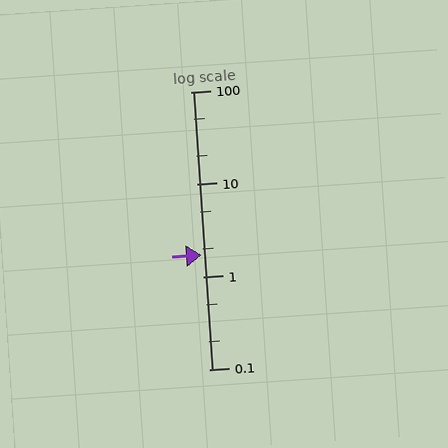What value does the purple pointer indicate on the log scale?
The pointer indicates approximately 1.7.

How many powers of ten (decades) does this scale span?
The scale spans 3 decades, from 0.1 to 100.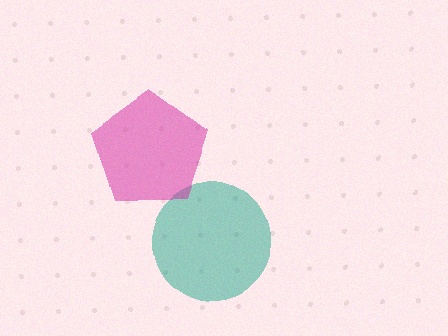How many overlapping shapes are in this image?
There are 2 overlapping shapes in the image.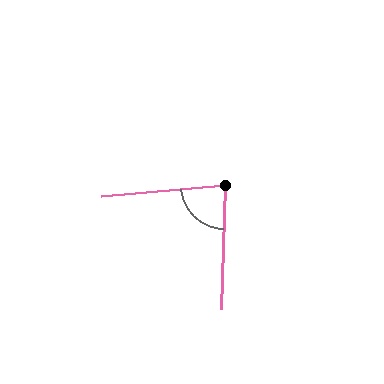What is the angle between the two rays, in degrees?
Approximately 83 degrees.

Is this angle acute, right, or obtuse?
It is acute.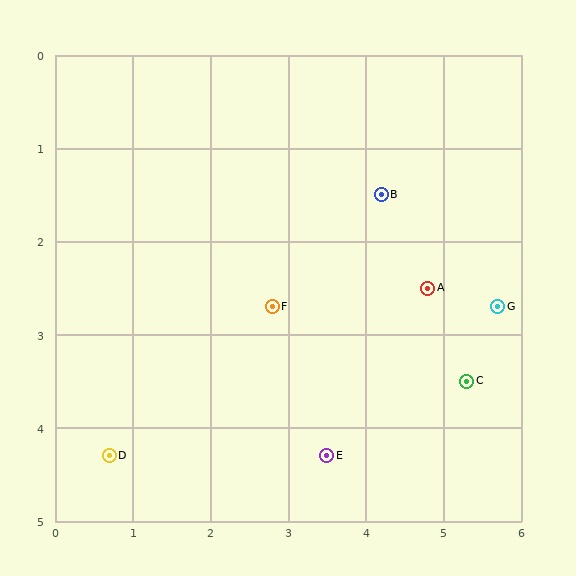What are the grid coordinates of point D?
Point D is at approximately (0.7, 4.3).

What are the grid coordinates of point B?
Point B is at approximately (4.2, 1.5).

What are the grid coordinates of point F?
Point F is at approximately (2.8, 2.7).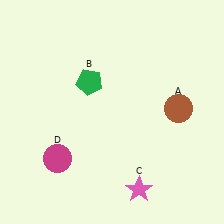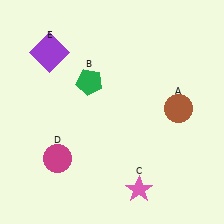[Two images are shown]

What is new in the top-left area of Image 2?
A purple square (E) was added in the top-left area of Image 2.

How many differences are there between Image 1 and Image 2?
There is 1 difference between the two images.